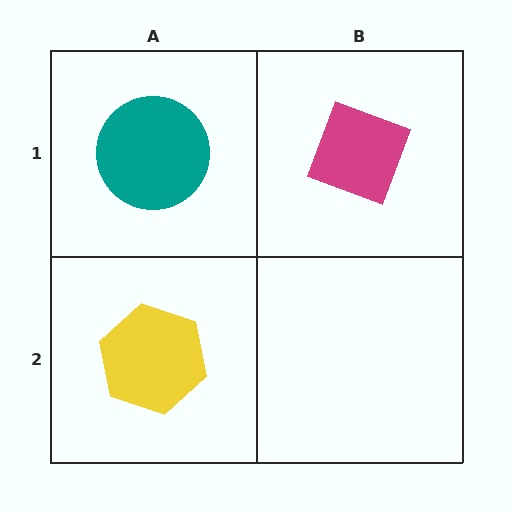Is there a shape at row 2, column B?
No, that cell is empty.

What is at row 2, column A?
A yellow hexagon.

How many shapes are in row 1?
2 shapes.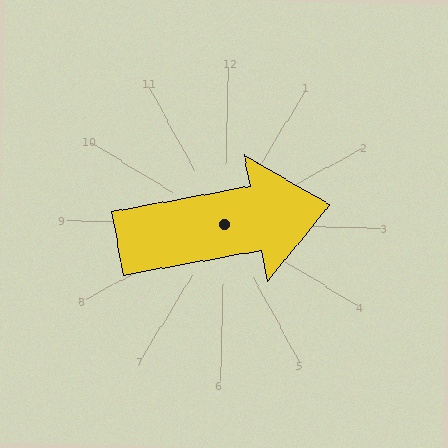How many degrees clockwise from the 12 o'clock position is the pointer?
Approximately 78 degrees.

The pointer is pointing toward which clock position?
Roughly 3 o'clock.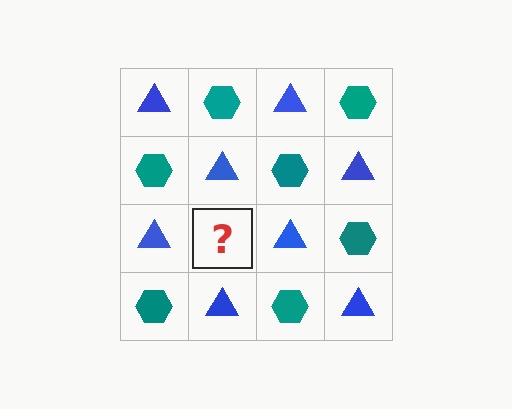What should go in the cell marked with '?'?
The missing cell should contain a teal hexagon.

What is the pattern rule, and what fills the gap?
The rule is that it alternates blue triangle and teal hexagon in a checkerboard pattern. The gap should be filled with a teal hexagon.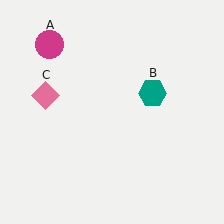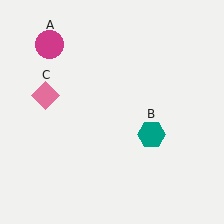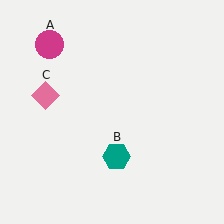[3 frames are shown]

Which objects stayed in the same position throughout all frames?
Magenta circle (object A) and pink diamond (object C) remained stationary.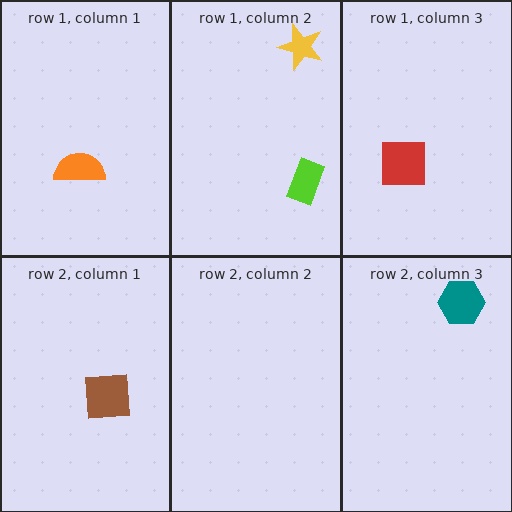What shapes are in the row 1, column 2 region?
The yellow star, the lime rectangle.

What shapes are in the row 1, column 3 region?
The red square.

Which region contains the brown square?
The row 2, column 1 region.